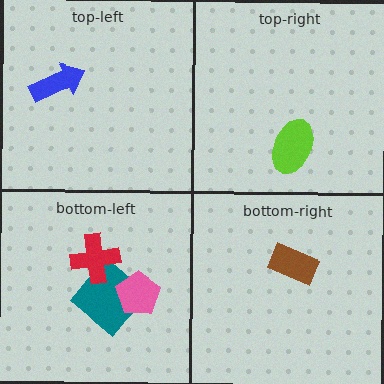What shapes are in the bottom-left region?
The teal diamond, the pink pentagon, the red cross.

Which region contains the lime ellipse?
The top-right region.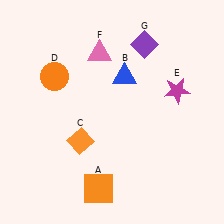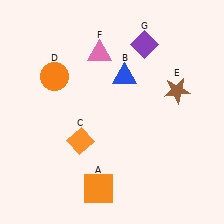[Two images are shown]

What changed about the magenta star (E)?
In Image 1, E is magenta. In Image 2, it changed to brown.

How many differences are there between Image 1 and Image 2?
There is 1 difference between the two images.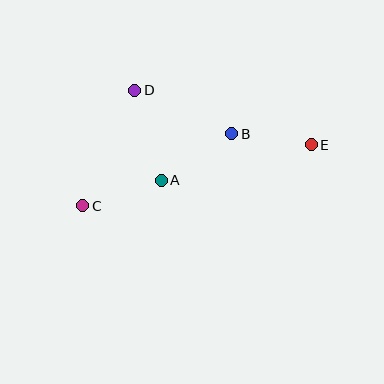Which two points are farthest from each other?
Points C and E are farthest from each other.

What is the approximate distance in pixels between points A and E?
The distance between A and E is approximately 154 pixels.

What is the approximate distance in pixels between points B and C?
The distance between B and C is approximately 165 pixels.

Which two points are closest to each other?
Points B and E are closest to each other.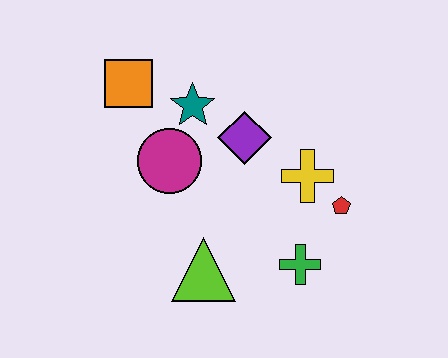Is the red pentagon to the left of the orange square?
No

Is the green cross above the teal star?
No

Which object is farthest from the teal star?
The green cross is farthest from the teal star.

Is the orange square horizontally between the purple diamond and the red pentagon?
No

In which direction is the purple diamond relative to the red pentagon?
The purple diamond is to the left of the red pentagon.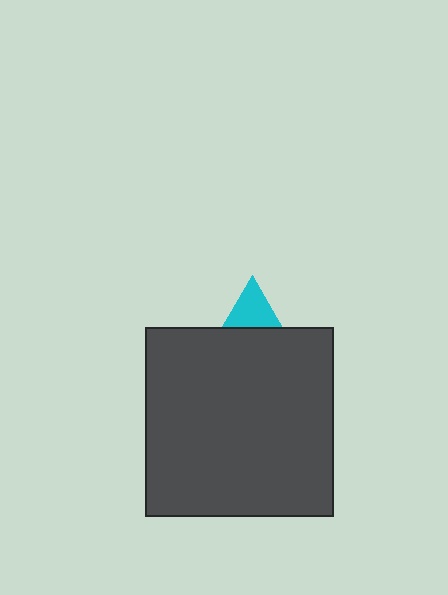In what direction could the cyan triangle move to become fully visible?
The cyan triangle could move up. That would shift it out from behind the dark gray square entirely.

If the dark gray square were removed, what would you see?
You would see the complete cyan triangle.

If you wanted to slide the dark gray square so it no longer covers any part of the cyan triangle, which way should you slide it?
Slide it down — that is the most direct way to separate the two shapes.